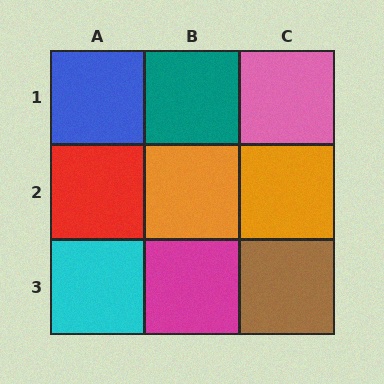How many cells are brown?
1 cell is brown.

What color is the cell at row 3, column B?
Magenta.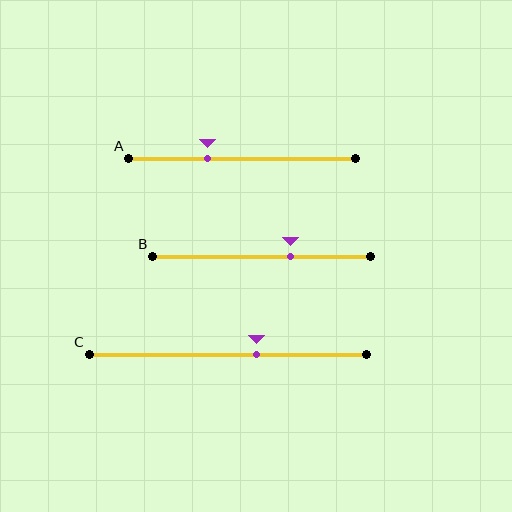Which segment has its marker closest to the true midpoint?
Segment C has its marker closest to the true midpoint.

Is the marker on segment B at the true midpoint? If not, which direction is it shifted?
No, the marker on segment B is shifted to the right by about 13% of the segment length.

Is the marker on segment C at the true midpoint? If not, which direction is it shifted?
No, the marker on segment C is shifted to the right by about 10% of the segment length.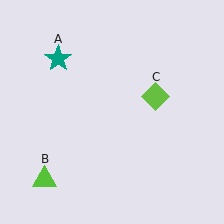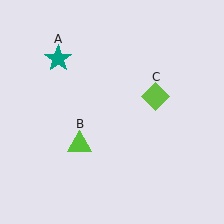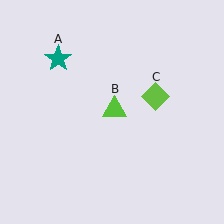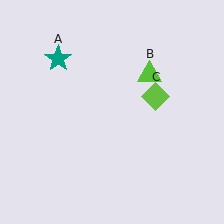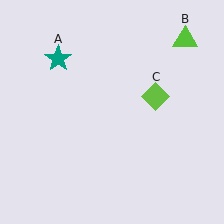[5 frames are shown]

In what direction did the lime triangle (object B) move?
The lime triangle (object B) moved up and to the right.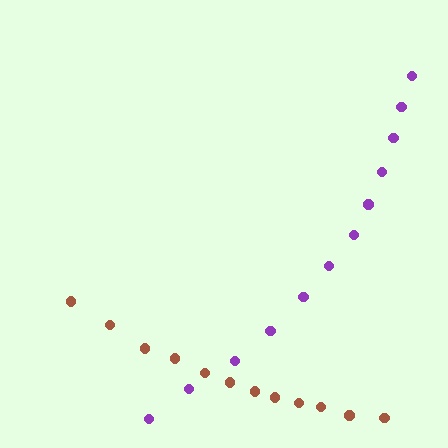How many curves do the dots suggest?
There are 2 distinct paths.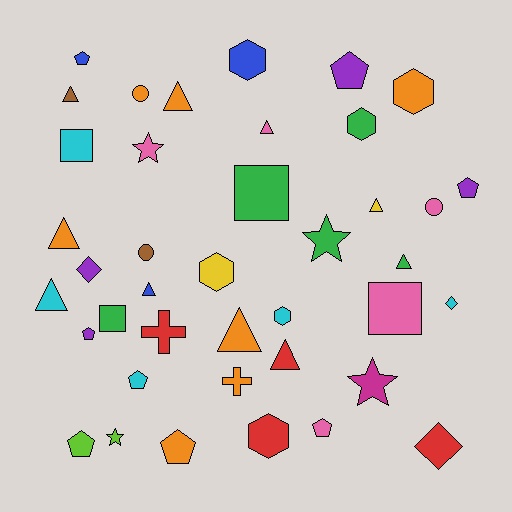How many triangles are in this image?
There are 10 triangles.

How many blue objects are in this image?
There are 3 blue objects.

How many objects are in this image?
There are 40 objects.